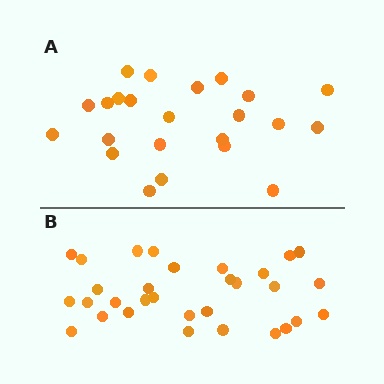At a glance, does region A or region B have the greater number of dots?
Region B (the bottom region) has more dots.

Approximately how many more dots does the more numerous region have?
Region B has roughly 8 or so more dots than region A.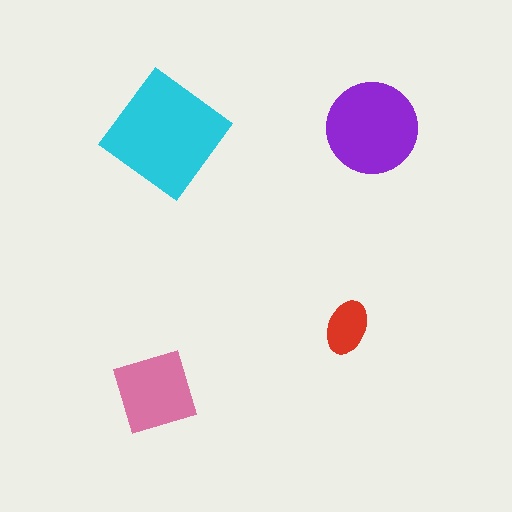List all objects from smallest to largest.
The red ellipse, the pink diamond, the purple circle, the cyan diamond.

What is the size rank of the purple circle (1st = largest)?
2nd.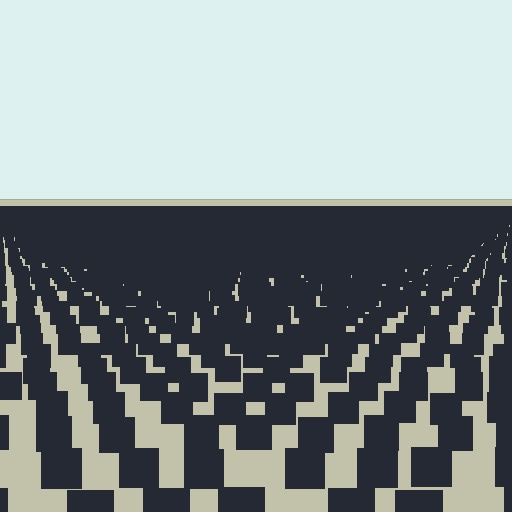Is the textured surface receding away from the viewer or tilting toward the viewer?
The surface is receding away from the viewer. Texture elements get smaller and denser toward the top.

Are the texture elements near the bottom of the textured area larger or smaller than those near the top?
Larger. Near the bottom, elements are closer to the viewer and appear at a bigger on-screen size.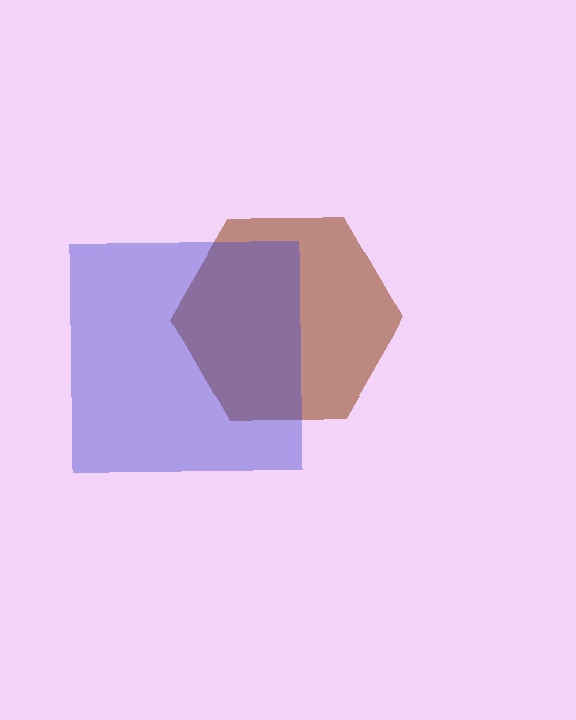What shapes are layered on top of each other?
The layered shapes are: a brown hexagon, a blue square.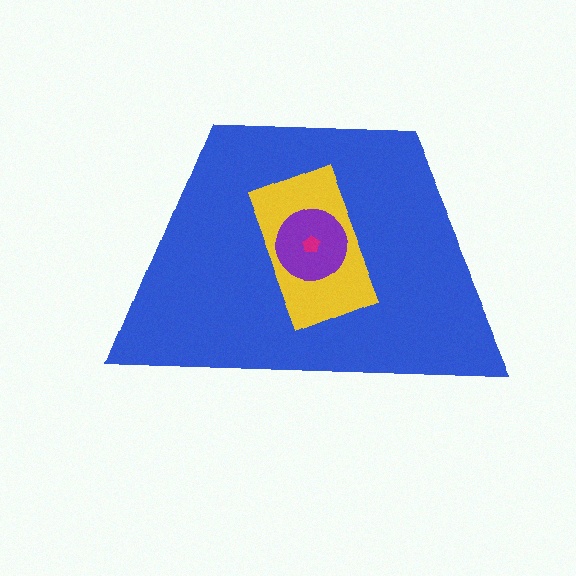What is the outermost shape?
The blue trapezoid.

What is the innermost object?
The magenta pentagon.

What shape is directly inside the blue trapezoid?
The yellow rectangle.